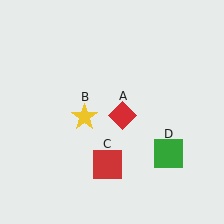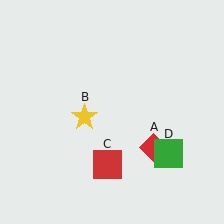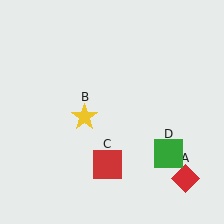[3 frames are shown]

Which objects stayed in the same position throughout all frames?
Yellow star (object B) and red square (object C) and green square (object D) remained stationary.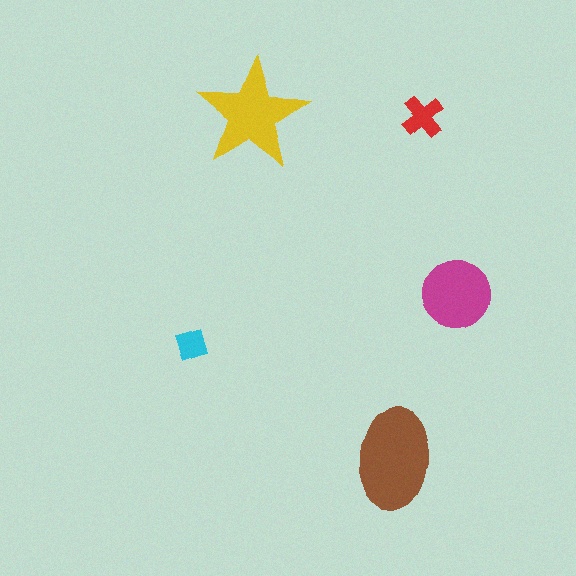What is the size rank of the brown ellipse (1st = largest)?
1st.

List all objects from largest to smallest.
The brown ellipse, the yellow star, the magenta circle, the red cross, the cyan diamond.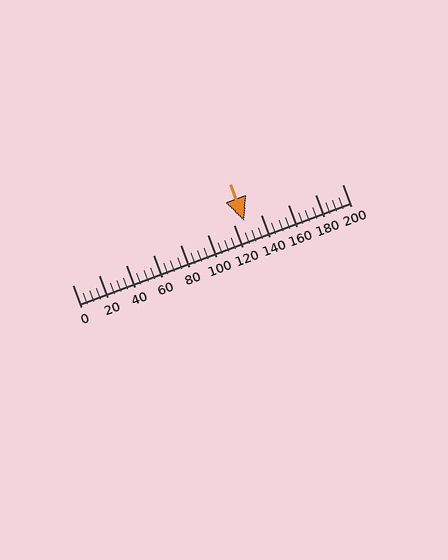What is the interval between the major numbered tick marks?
The major tick marks are spaced 20 units apart.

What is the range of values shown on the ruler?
The ruler shows values from 0 to 200.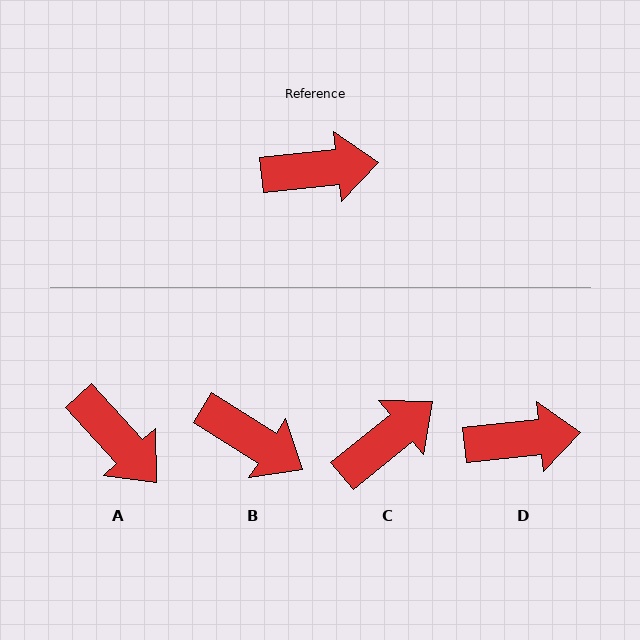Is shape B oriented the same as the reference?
No, it is off by about 38 degrees.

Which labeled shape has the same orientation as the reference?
D.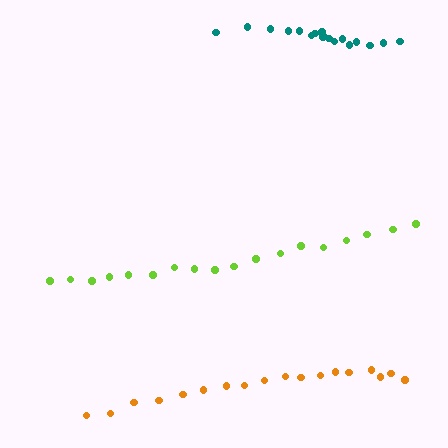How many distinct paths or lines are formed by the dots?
There are 3 distinct paths.